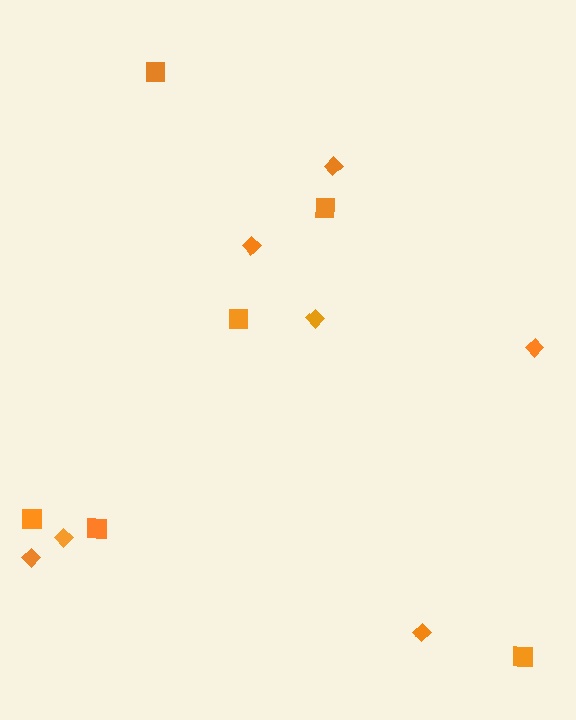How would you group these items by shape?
There are 2 groups: one group of diamonds (7) and one group of squares (6).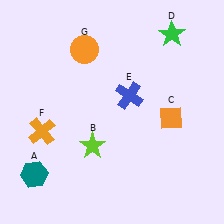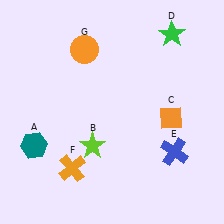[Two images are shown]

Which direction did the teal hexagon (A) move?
The teal hexagon (A) moved up.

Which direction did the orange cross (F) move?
The orange cross (F) moved down.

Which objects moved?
The objects that moved are: the teal hexagon (A), the blue cross (E), the orange cross (F).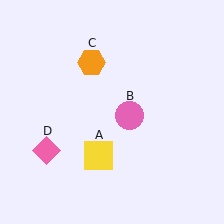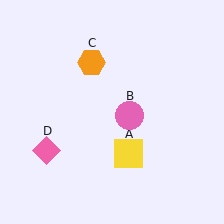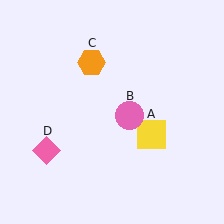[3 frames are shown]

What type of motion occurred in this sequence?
The yellow square (object A) rotated counterclockwise around the center of the scene.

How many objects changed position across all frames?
1 object changed position: yellow square (object A).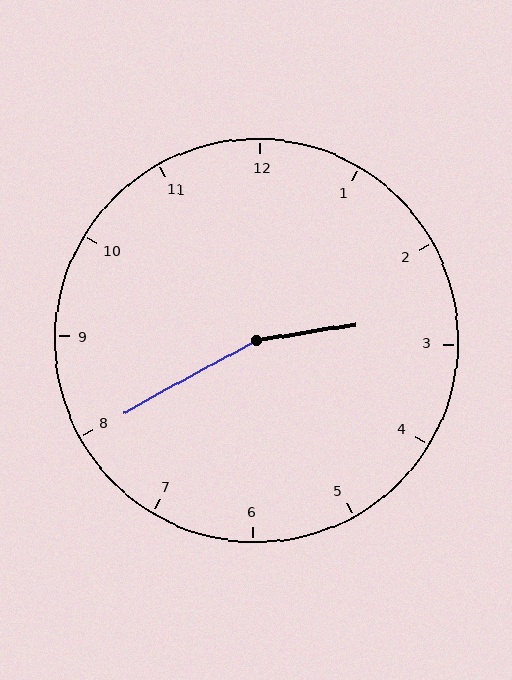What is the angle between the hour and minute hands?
Approximately 160 degrees.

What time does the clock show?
2:40.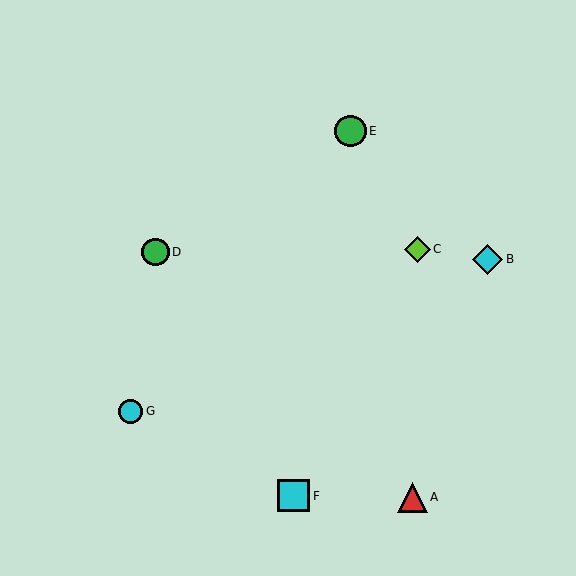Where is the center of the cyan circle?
The center of the cyan circle is at (131, 411).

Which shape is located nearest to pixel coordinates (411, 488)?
The red triangle (labeled A) at (412, 497) is nearest to that location.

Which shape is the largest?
The cyan square (labeled F) is the largest.